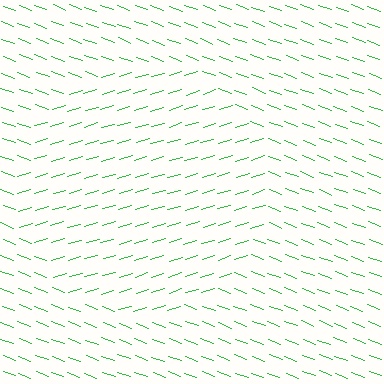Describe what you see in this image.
The image is filled with small green line segments. A circle region in the image has lines oriented differently from the surrounding lines, creating a visible texture boundary.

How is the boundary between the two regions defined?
The boundary is defined purely by a change in line orientation (approximately 38 degrees difference). All lines are the same color and thickness.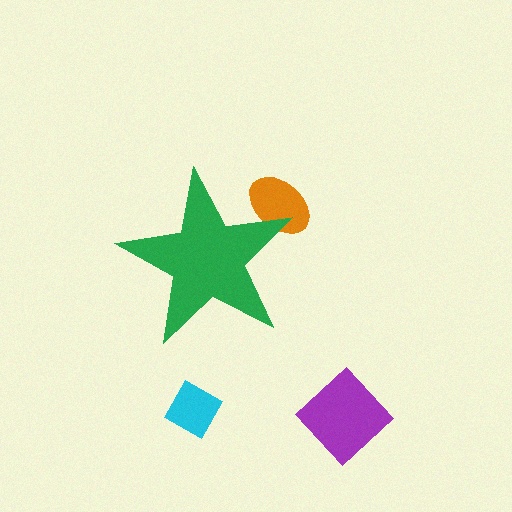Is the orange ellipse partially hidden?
Yes, the orange ellipse is partially hidden behind the green star.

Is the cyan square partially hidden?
No, the cyan square is fully visible.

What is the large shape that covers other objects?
A green star.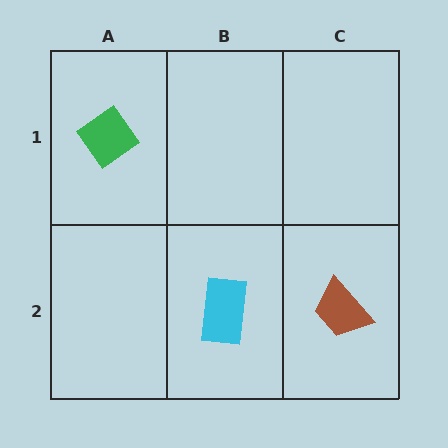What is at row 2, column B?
A cyan rectangle.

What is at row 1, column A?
A green diamond.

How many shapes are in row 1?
1 shape.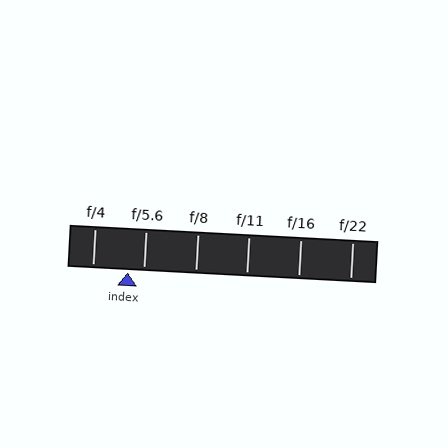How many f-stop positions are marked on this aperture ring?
There are 6 f-stop positions marked.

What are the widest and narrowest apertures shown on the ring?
The widest aperture shown is f/4 and the narrowest is f/22.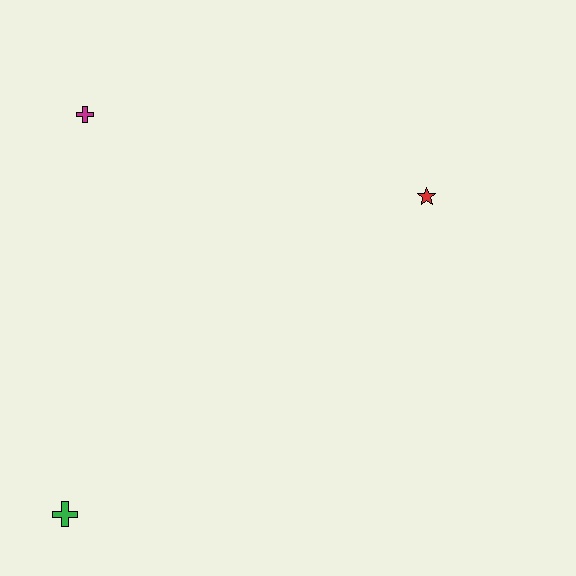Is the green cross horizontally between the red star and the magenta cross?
No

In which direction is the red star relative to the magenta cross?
The red star is to the right of the magenta cross.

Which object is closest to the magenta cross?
The red star is closest to the magenta cross.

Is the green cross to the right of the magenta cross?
No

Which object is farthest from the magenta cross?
The green cross is farthest from the magenta cross.